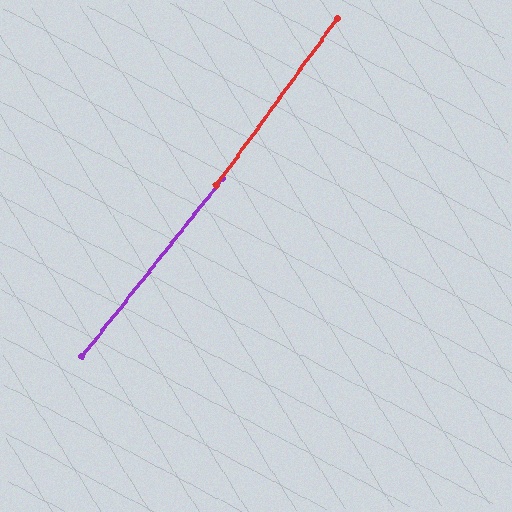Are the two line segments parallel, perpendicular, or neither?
Parallel — their directions differ by only 2.0°.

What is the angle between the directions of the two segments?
Approximately 2 degrees.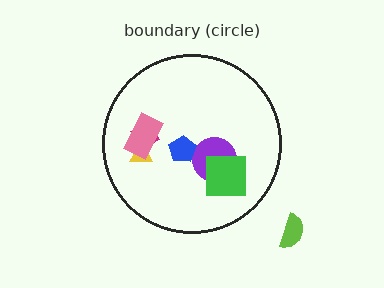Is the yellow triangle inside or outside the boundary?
Inside.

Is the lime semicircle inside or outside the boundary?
Outside.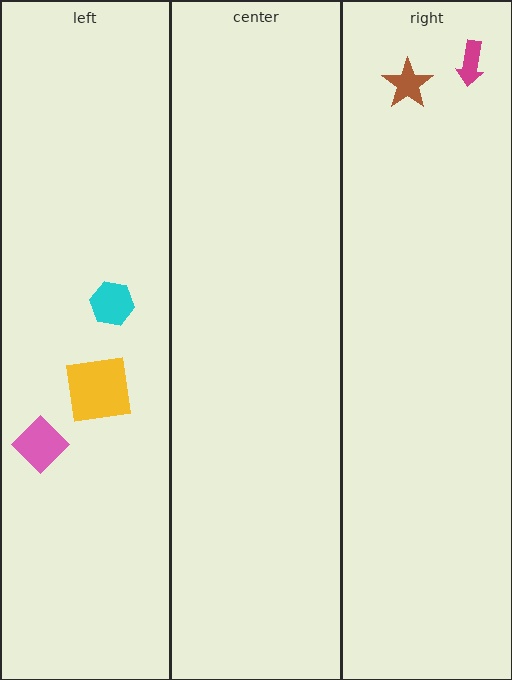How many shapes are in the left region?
3.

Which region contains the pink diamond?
The left region.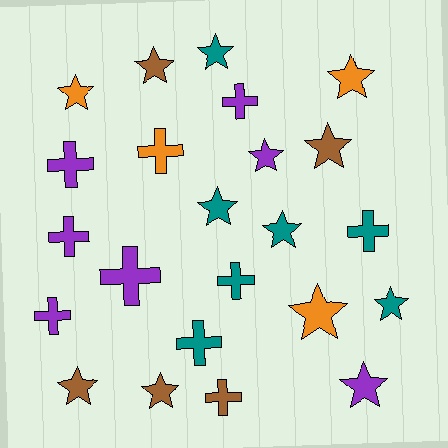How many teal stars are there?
There are 4 teal stars.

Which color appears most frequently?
Teal, with 7 objects.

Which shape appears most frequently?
Star, with 13 objects.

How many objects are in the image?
There are 23 objects.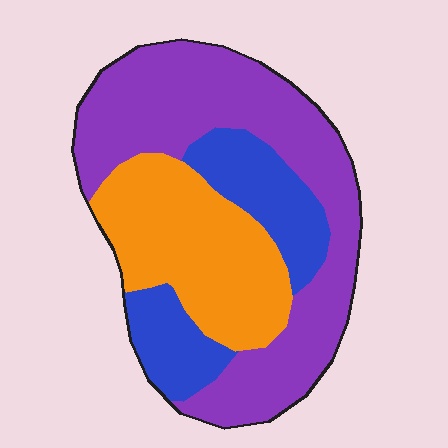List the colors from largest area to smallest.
From largest to smallest: purple, orange, blue.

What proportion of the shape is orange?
Orange covers around 30% of the shape.